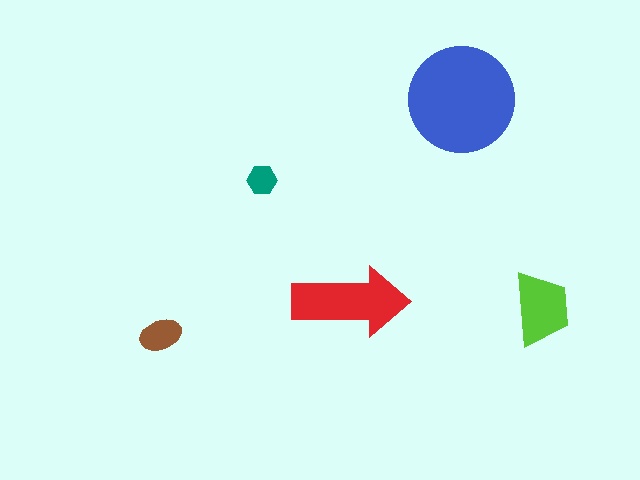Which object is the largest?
The blue circle.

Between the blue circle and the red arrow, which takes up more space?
The blue circle.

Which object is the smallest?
The teal hexagon.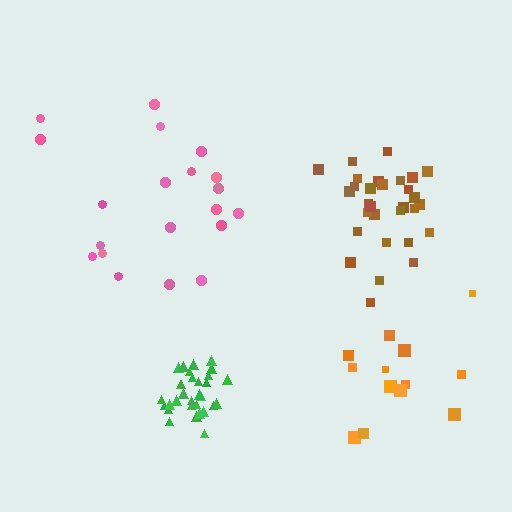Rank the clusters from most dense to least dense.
green, brown, pink, orange.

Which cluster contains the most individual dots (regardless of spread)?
Brown (32).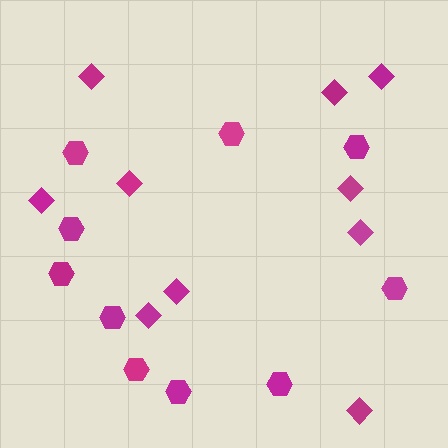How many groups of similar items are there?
There are 2 groups: one group of hexagons (10) and one group of diamonds (10).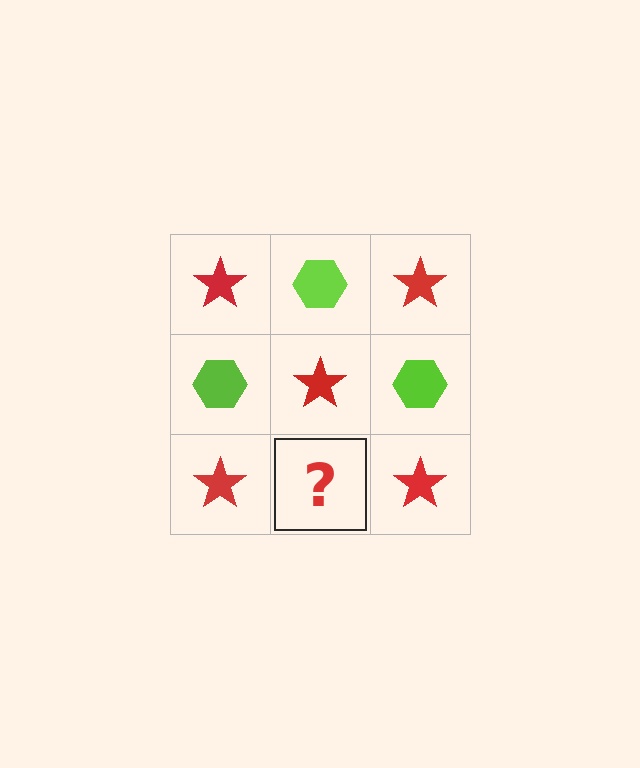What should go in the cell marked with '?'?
The missing cell should contain a lime hexagon.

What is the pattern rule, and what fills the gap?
The rule is that it alternates red star and lime hexagon in a checkerboard pattern. The gap should be filled with a lime hexagon.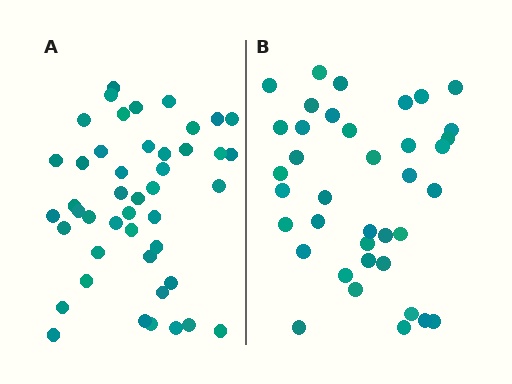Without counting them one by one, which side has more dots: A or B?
Region A (the left region) has more dots.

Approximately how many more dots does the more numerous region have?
Region A has roughly 8 or so more dots than region B.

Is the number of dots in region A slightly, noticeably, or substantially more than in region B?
Region A has only slightly more — the two regions are fairly close. The ratio is roughly 1.2 to 1.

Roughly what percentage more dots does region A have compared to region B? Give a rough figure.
About 20% more.